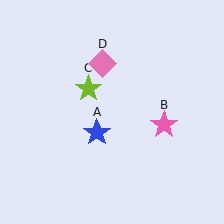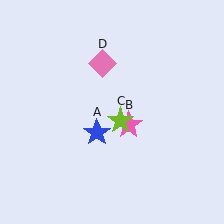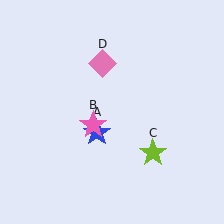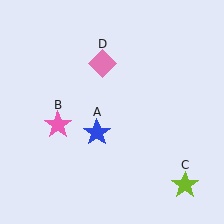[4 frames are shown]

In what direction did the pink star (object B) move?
The pink star (object B) moved left.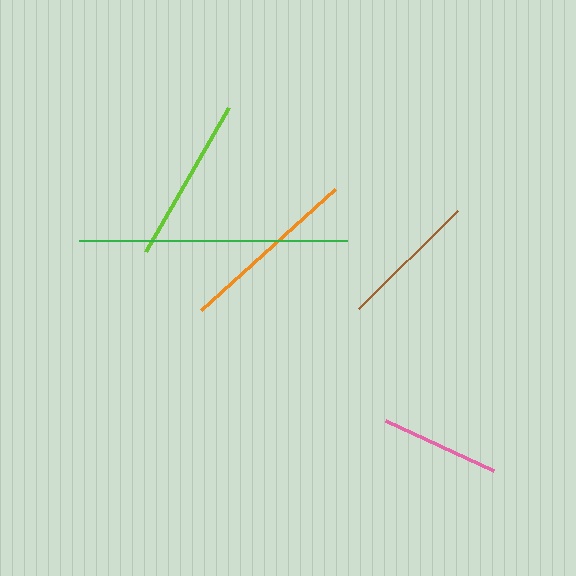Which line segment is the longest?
The green line is the longest at approximately 268 pixels.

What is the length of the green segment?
The green segment is approximately 268 pixels long.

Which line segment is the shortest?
The pink line is the shortest at approximately 119 pixels.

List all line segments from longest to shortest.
From longest to shortest: green, orange, lime, brown, pink.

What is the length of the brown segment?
The brown segment is approximately 140 pixels long.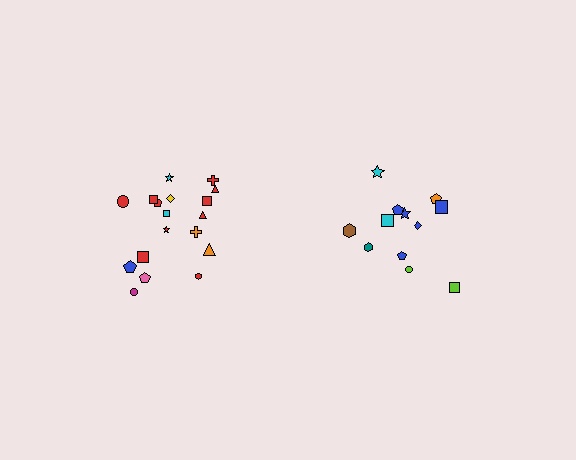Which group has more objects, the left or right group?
The left group.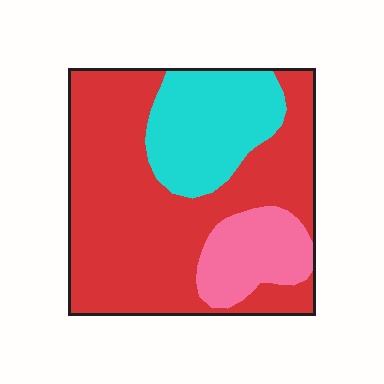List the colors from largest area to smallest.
From largest to smallest: red, cyan, pink.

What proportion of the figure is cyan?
Cyan covers 22% of the figure.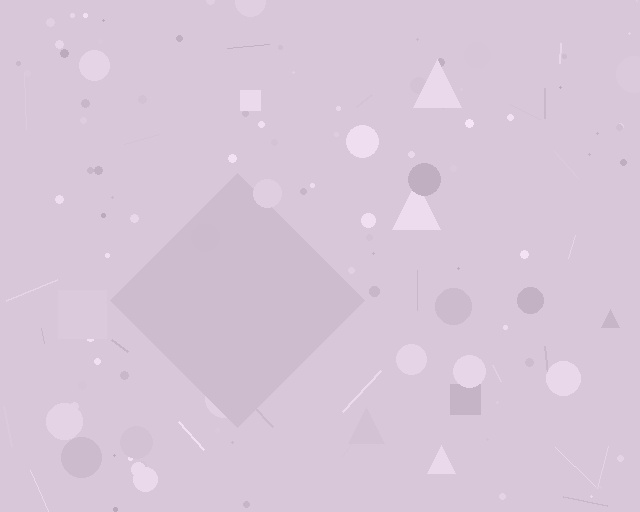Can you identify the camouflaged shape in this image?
The camouflaged shape is a diamond.